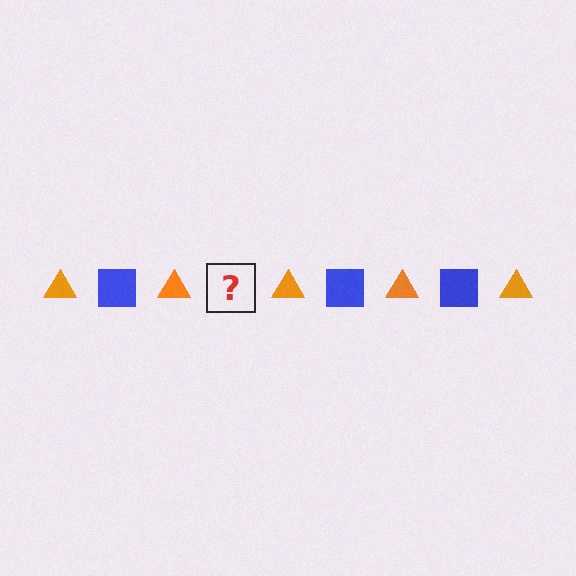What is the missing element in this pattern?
The missing element is a blue square.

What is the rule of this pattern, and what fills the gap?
The rule is that the pattern alternates between orange triangle and blue square. The gap should be filled with a blue square.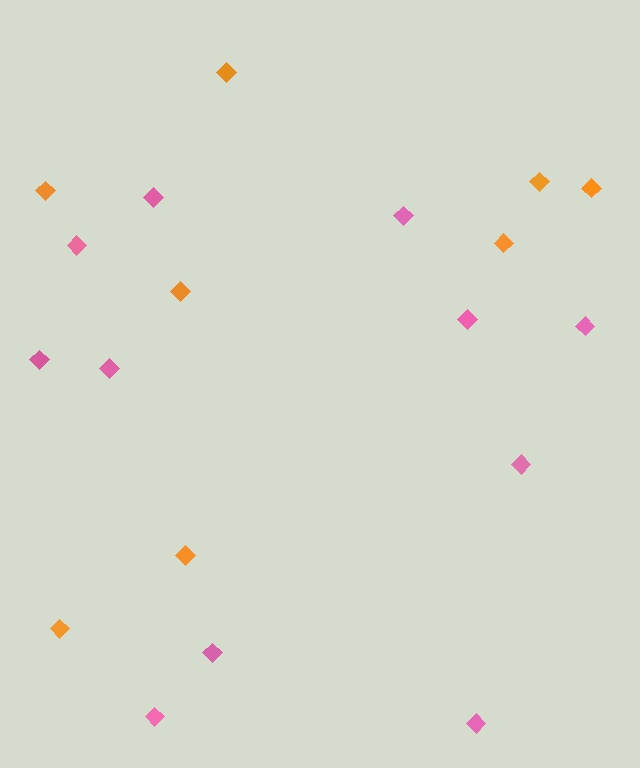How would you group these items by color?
There are 2 groups: one group of pink diamonds (11) and one group of orange diamonds (8).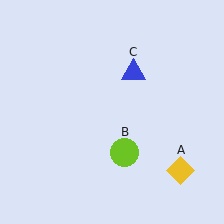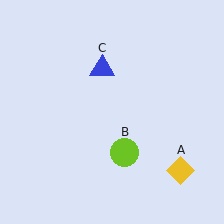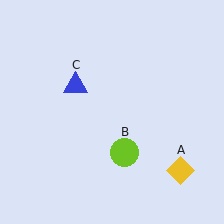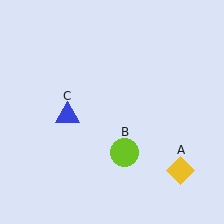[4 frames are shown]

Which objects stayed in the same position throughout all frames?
Yellow diamond (object A) and lime circle (object B) remained stationary.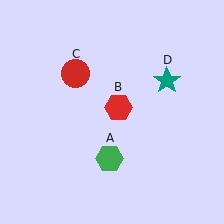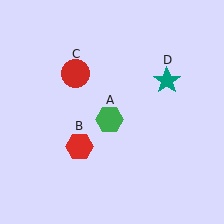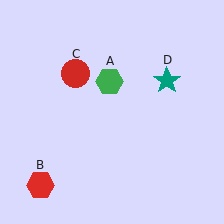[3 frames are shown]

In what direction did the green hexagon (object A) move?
The green hexagon (object A) moved up.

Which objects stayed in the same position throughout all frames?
Red circle (object C) and teal star (object D) remained stationary.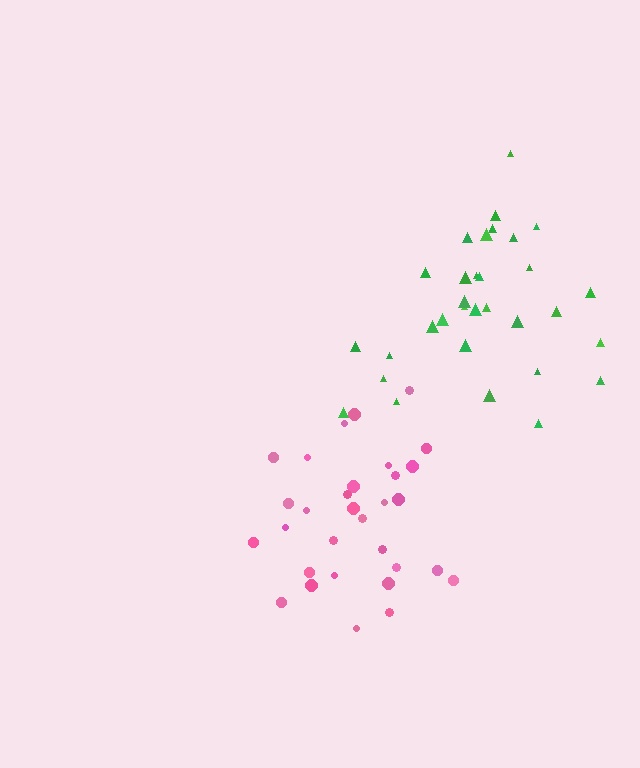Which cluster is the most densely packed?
Pink.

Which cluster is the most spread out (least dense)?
Green.